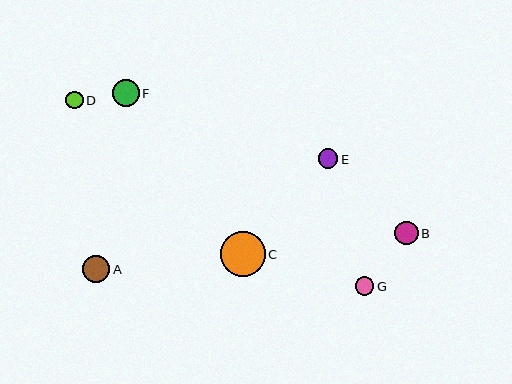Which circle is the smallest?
Circle D is the smallest with a size of approximately 17 pixels.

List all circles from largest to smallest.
From largest to smallest: C, A, F, B, E, G, D.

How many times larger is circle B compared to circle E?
Circle B is approximately 1.2 times the size of circle E.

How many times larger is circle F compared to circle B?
Circle F is approximately 1.1 times the size of circle B.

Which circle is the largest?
Circle C is the largest with a size of approximately 45 pixels.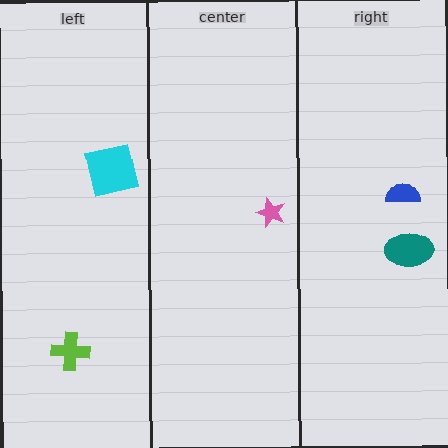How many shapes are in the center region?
1.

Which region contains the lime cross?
The left region.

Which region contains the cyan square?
The left region.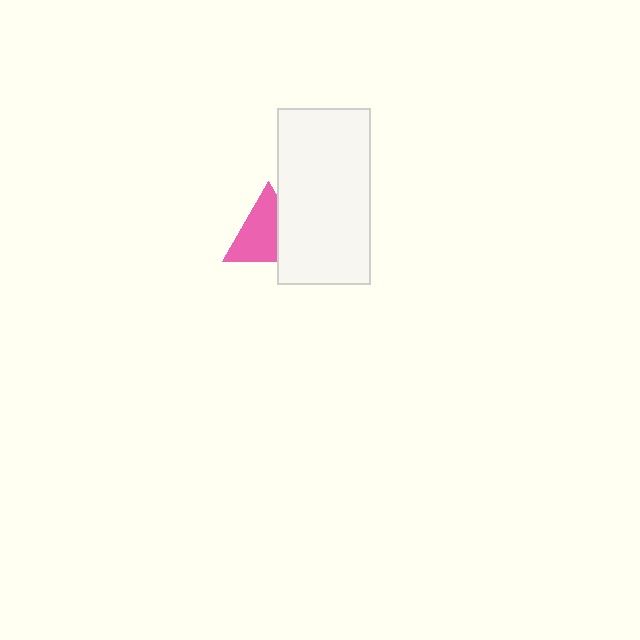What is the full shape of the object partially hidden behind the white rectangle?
The partially hidden object is a pink triangle.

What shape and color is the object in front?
The object in front is a white rectangle.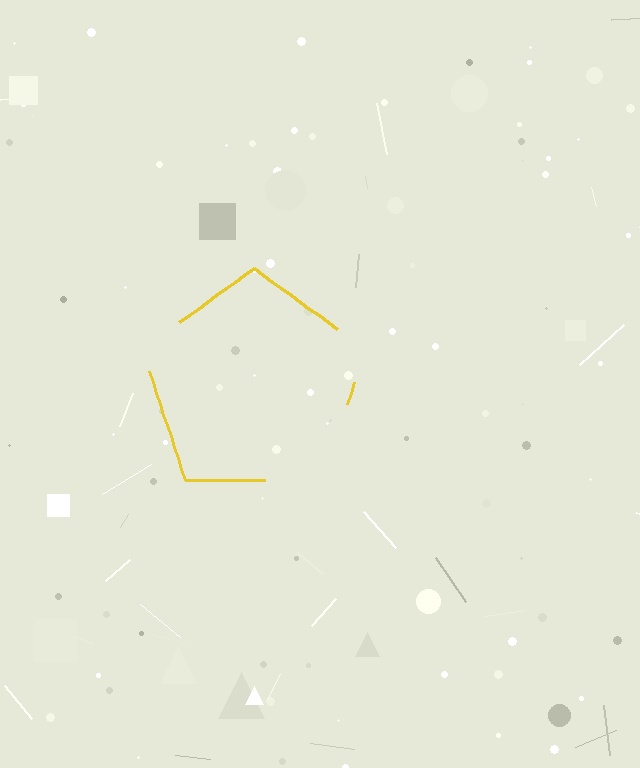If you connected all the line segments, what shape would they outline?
They would outline a pentagon.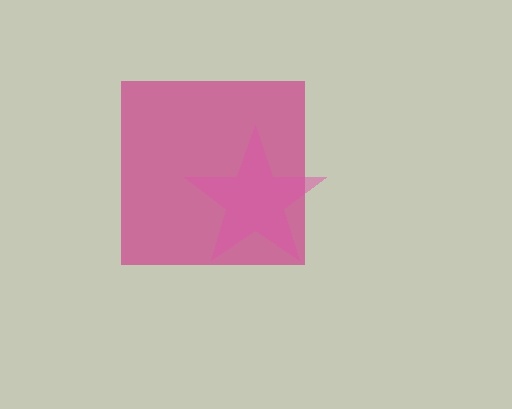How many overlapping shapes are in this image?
There are 2 overlapping shapes in the image.